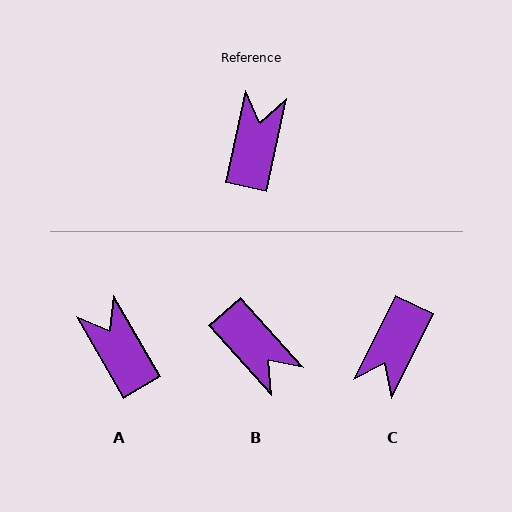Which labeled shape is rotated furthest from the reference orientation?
C, about 166 degrees away.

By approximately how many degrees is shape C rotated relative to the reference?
Approximately 166 degrees counter-clockwise.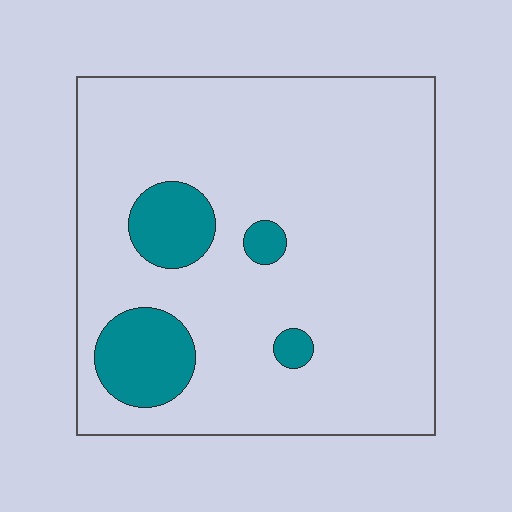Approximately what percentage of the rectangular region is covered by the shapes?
Approximately 15%.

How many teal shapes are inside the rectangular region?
4.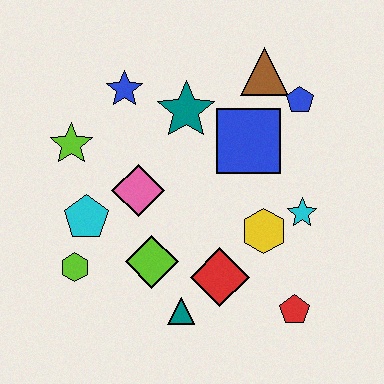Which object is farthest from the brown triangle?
The lime hexagon is farthest from the brown triangle.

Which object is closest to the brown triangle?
The blue pentagon is closest to the brown triangle.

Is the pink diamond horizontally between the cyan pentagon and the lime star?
No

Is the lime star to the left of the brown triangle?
Yes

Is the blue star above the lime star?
Yes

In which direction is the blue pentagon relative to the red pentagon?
The blue pentagon is above the red pentagon.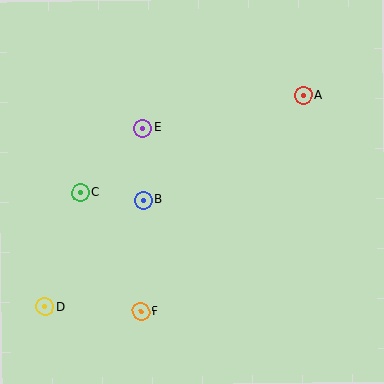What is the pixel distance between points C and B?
The distance between C and B is 64 pixels.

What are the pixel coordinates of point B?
Point B is at (143, 200).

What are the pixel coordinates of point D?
Point D is at (45, 307).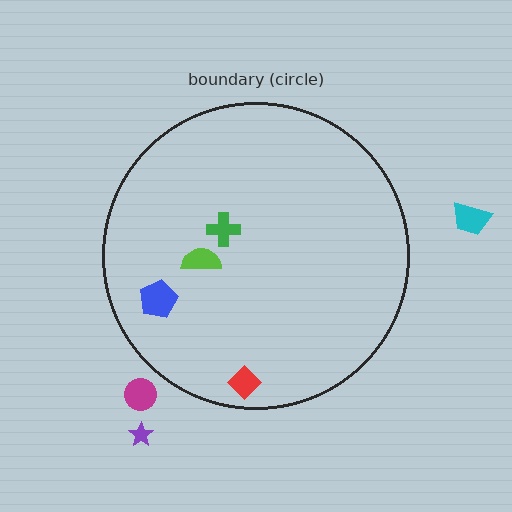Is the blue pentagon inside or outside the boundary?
Inside.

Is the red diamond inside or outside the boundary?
Inside.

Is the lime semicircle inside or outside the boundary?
Inside.